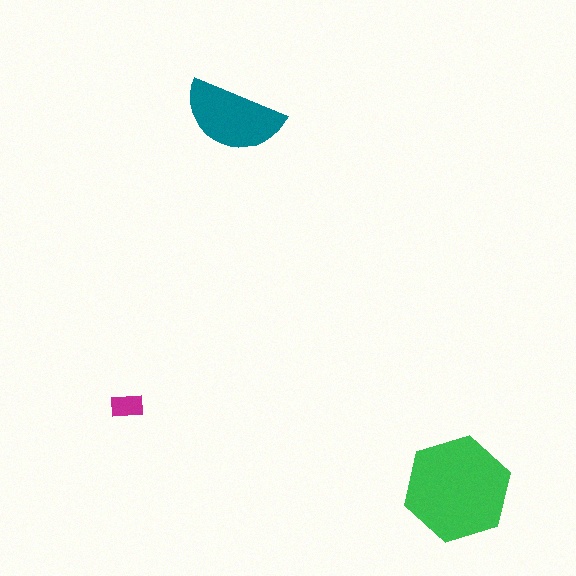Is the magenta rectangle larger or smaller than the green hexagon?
Smaller.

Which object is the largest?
The green hexagon.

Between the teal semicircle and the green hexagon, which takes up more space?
The green hexagon.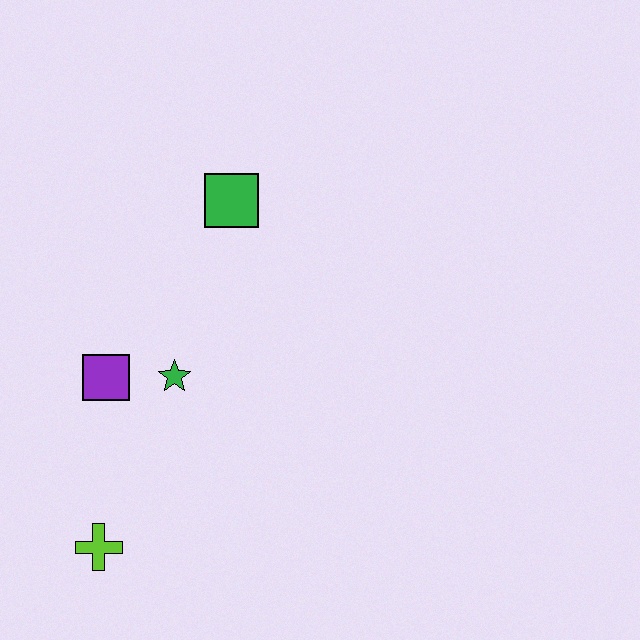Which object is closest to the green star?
The purple square is closest to the green star.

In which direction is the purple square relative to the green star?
The purple square is to the left of the green star.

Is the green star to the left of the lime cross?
No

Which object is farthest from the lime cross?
The green square is farthest from the lime cross.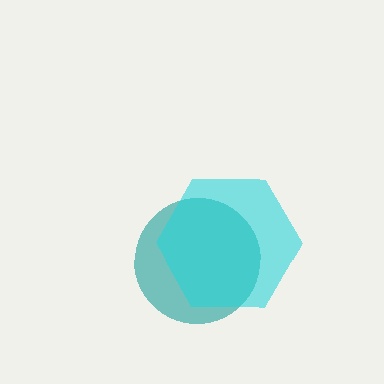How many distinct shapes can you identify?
There are 2 distinct shapes: a teal circle, a cyan hexagon.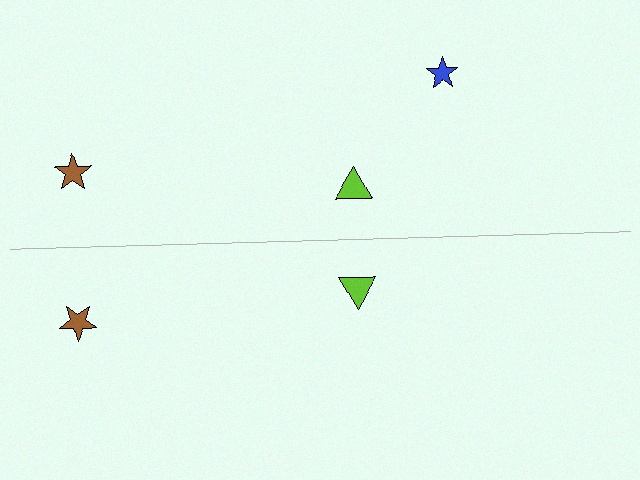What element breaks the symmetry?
A blue star is missing from the bottom side.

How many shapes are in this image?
There are 5 shapes in this image.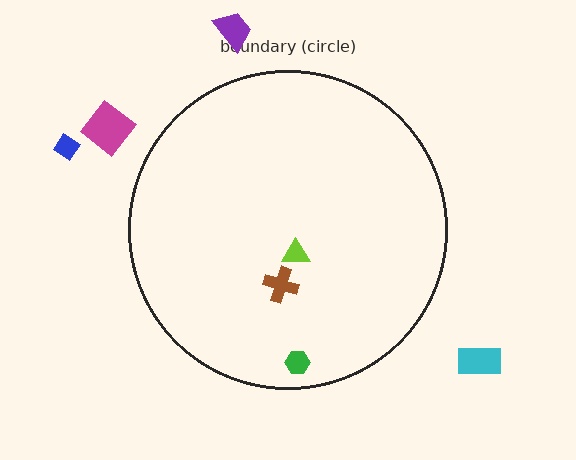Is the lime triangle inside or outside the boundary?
Inside.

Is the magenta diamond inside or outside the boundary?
Outside.